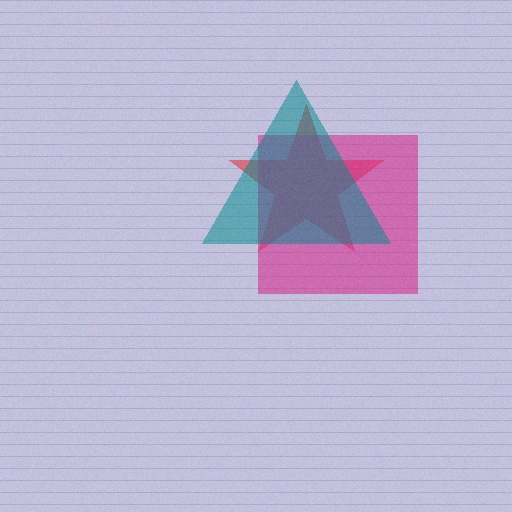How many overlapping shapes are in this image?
There are 3 overlapping shapes in the image.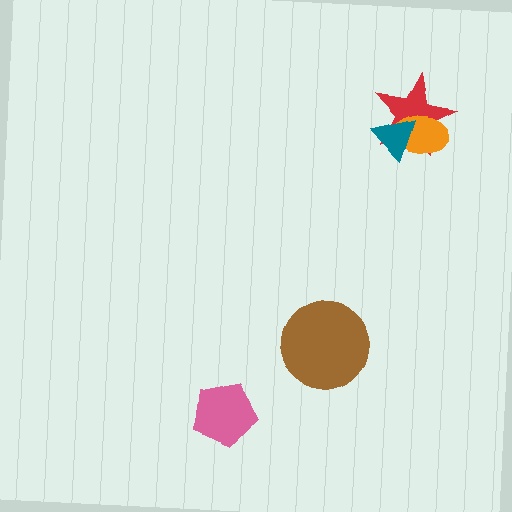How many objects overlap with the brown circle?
0 objects overlap with the brown circle.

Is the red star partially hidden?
Yes, it is partially covered by another shape.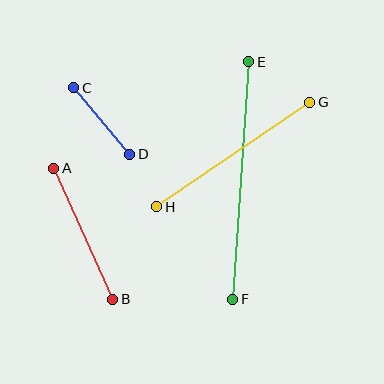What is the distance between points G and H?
The distance is approximately 185 pixels.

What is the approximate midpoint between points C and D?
The midpoint is at approximately (102, 121) pixels.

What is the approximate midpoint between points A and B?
The midpoint is at approximately (83, 234) pixels.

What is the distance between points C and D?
The distance is approximately 87 pixels.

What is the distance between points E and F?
The distance is approximately 238 pixels.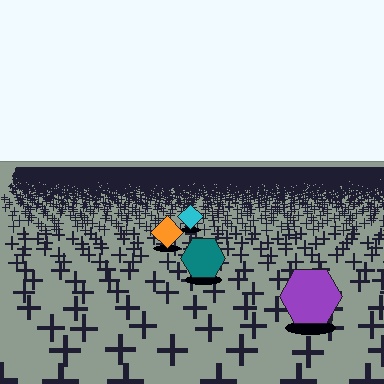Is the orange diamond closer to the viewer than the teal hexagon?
No. The teal hexagon is closer — you can tell from the texture gradient: the ground texture is coarser near it.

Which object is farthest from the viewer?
The cyan diamond is farthest from the viewer. It appears smaller and the ground texture around it is denser.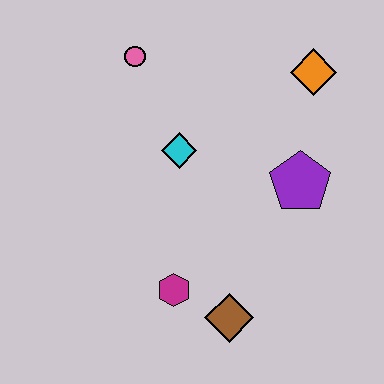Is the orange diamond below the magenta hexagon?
No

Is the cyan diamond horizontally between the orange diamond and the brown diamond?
No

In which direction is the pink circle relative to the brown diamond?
The pink circle is above the brown diamond.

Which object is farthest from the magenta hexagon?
The orange diamond is farthest from the magenta hexagon.